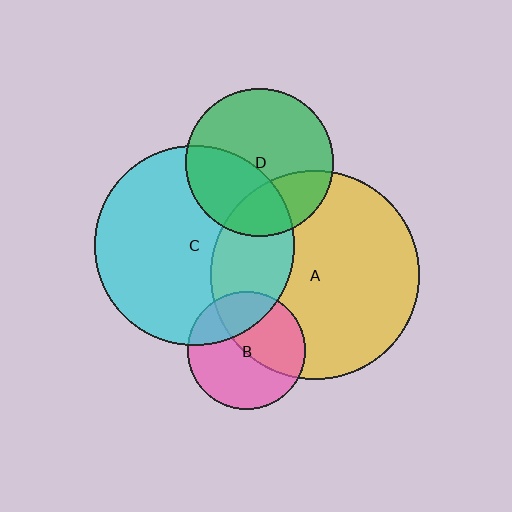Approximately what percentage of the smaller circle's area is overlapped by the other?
Approximately 45%.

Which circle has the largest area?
Circle A (yellow).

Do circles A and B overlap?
Yes.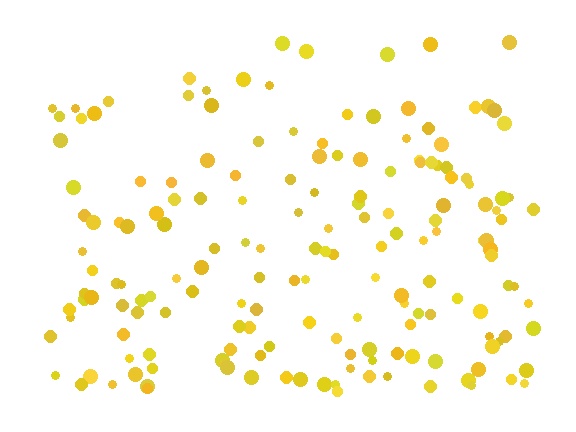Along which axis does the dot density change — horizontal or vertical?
Vertical.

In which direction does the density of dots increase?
From top to bottom, with the bottom side densest.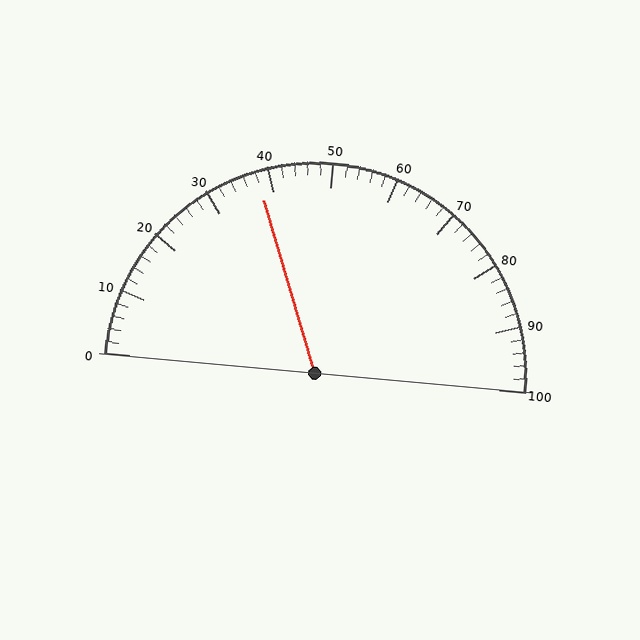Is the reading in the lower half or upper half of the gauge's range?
The reading is in the lower half of the range (0 to 100).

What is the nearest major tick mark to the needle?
The nearest major tick mark is 40.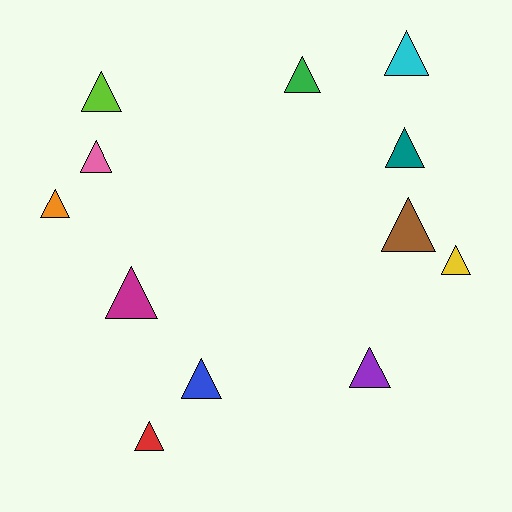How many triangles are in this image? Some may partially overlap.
There are 12 triangles.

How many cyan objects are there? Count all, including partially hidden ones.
There is 1 cyan object.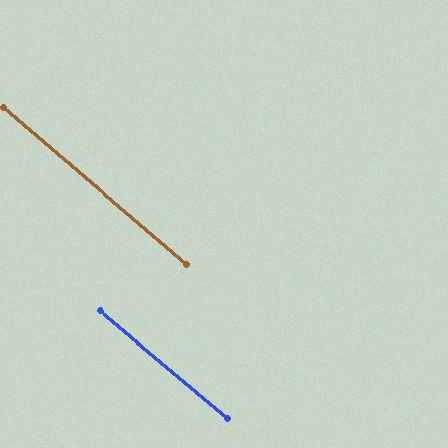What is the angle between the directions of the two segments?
Approximately 1 degree.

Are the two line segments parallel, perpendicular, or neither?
Parallel — their directions differ by only 0.6°.